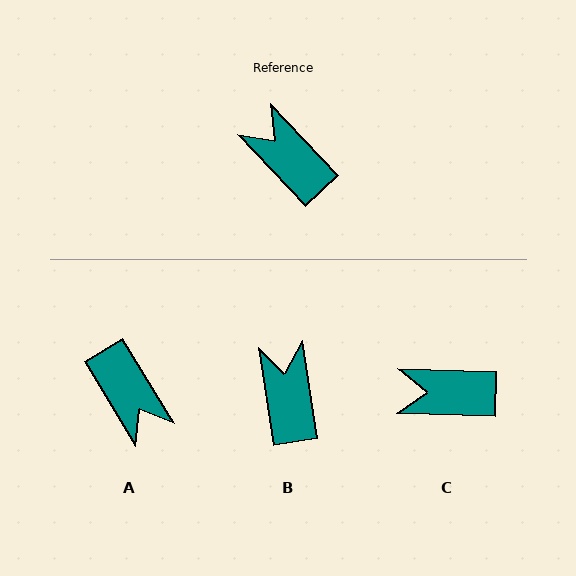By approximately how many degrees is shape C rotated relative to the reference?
Approximately 45 degrees counter-clockwise.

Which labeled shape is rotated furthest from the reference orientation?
A, about 168 degrees away.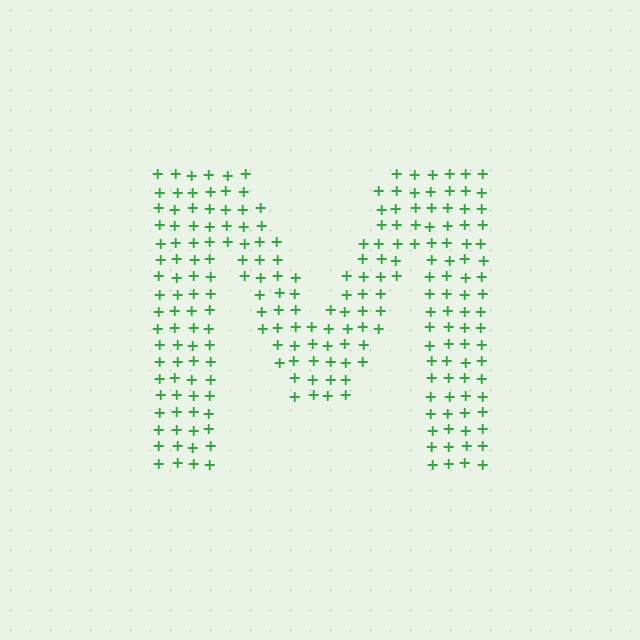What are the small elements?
The small elements are plus signs.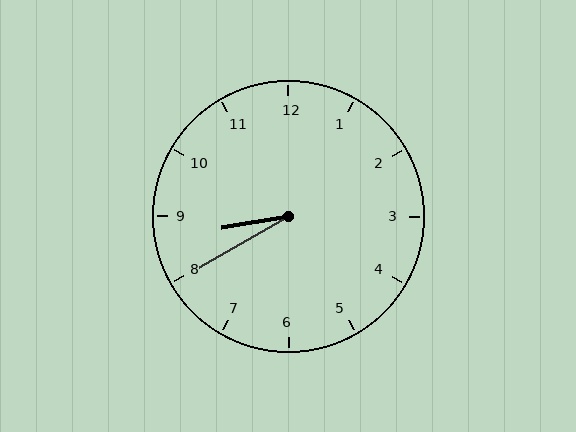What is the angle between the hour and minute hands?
Approximately 20 degrees.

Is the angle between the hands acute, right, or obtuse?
It is acute.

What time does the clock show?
8:40.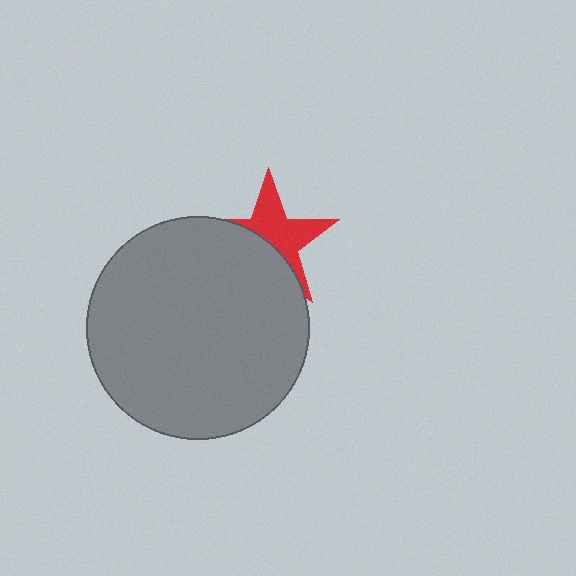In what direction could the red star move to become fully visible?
The red star could move up. That would shift it out from behind the gray circle entirely.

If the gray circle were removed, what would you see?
You would see the complete red star.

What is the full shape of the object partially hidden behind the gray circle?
The partially hidden object is a red star.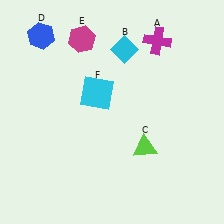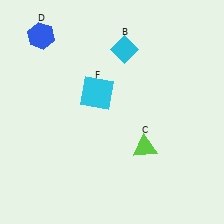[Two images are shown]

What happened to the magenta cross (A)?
The magenta cross (A) was removed in Image 2. It was in the top-right area of Image 1.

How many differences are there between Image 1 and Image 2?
There are 2 differences between the two images.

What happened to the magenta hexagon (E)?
The magenta hexagon (E) was removed in Image 2. It was in the top-left area of Image 1.